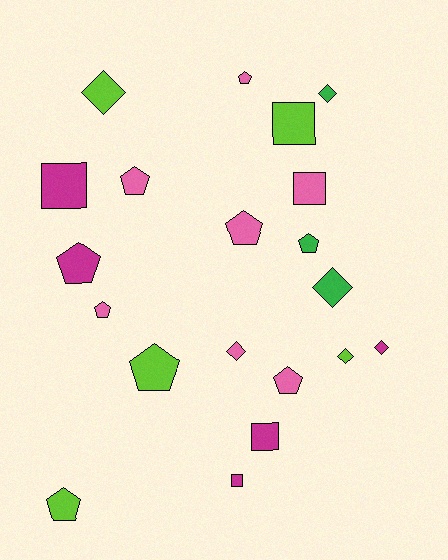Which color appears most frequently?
Pink, with 7 objects.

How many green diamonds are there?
There are 2 green diamonds.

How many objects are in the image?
There are 20 objects.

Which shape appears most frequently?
Pentagon, with 9 objects.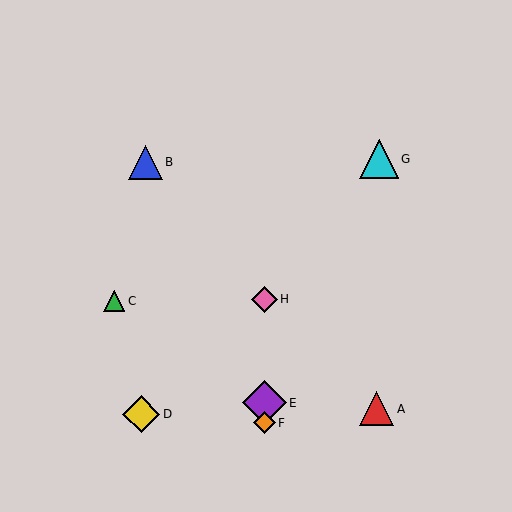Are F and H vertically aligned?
Yes, both are at x≈264.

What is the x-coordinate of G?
Object G is at x≈379.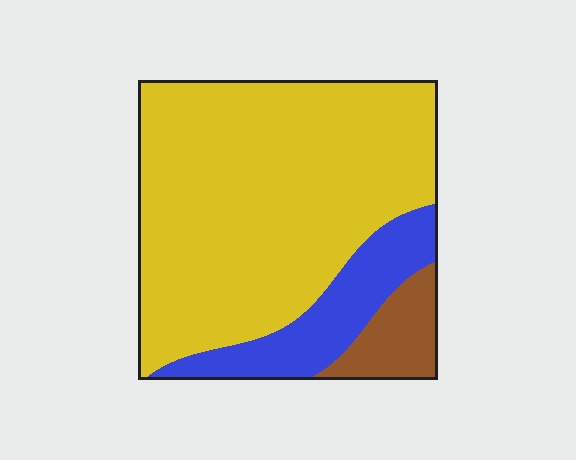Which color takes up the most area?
Yellow, at roughly 75%.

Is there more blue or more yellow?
Yellow.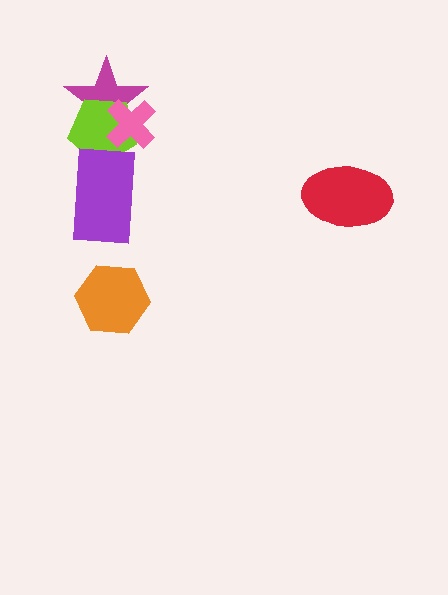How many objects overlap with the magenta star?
2 objects overlap with the magenta star.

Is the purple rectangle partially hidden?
No, no other shape covers it.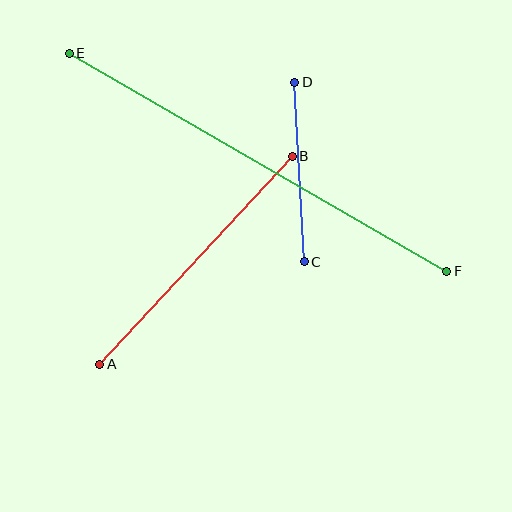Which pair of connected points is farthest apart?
Points E and F are farthest apart.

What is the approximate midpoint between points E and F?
The midpoint is at approximately (258, 162) pixels.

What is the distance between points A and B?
The distance is approximately 284 pixels.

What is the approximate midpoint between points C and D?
The midpoint is at approximately (300, 172) pixels.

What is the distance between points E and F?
The distance is approximately 436 pixels.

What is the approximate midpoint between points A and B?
The midpoint is at approximately (196, 260) pixels.